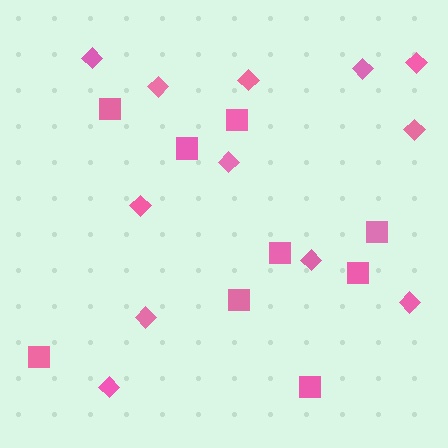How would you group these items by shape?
There are 2 groups: one group of squares (9) and one group of diamonds (12).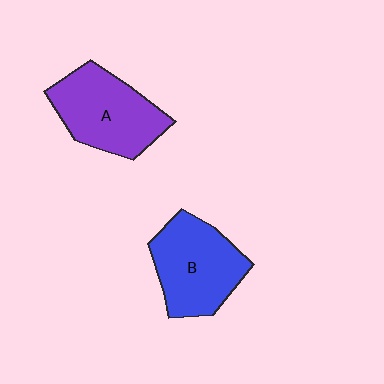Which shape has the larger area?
Shape A (purple).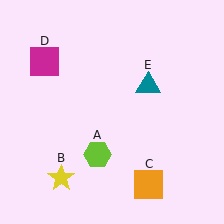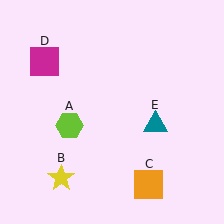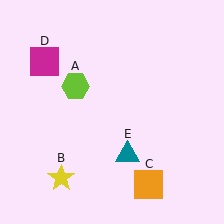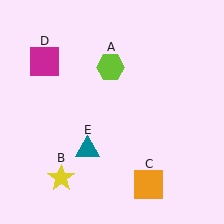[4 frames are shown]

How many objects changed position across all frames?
2 objects changed position: lime hexagon (object A), teal triangle (object E).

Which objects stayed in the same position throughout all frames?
Yellow star (object B) and orange square (object C) and magenta square (object D) remained stationary.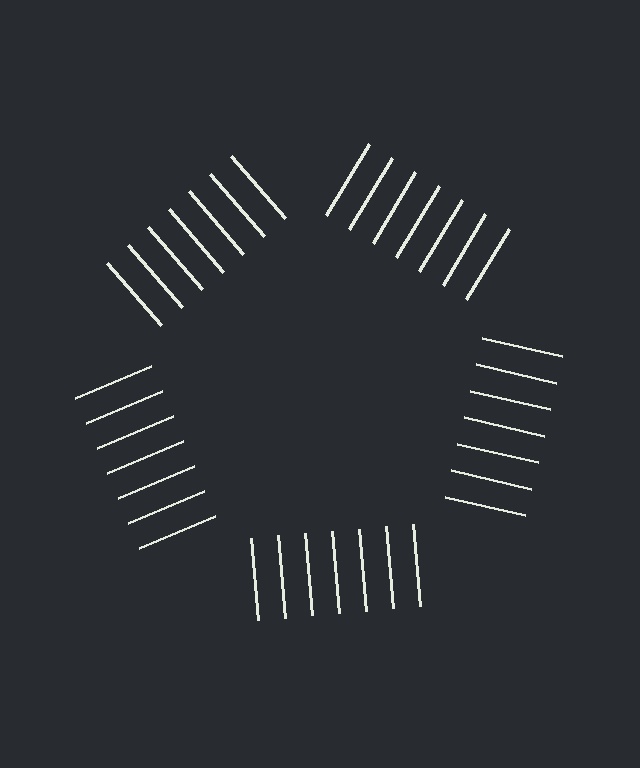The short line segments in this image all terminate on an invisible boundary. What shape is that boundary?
An illusory pentagon — the line segments terminate on its edges but no continuous stroke is drawn.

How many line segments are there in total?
35 — 7 along each of the 5 edges.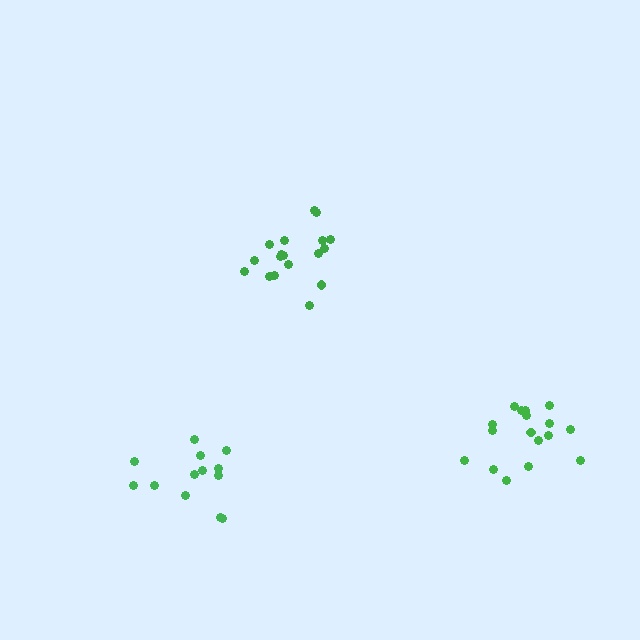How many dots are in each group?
Group 1: 18 dots, Group 2: 17 dots, Group 3: 13 dots (48 total).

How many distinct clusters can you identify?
There are 3 distinct clusters.